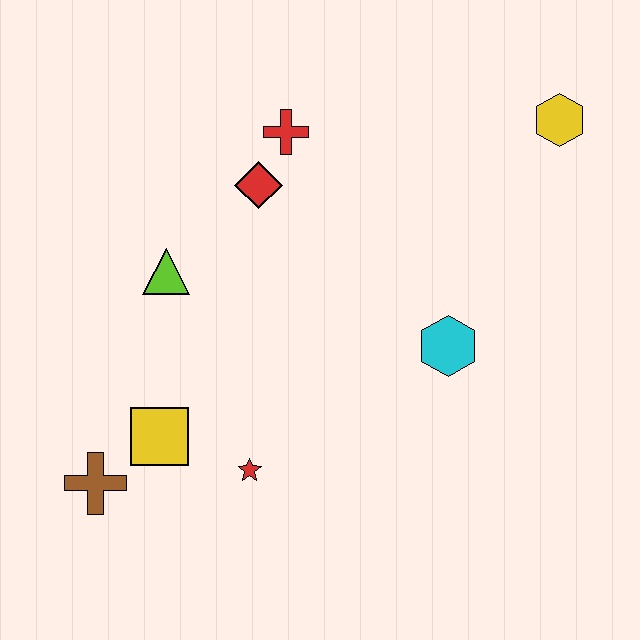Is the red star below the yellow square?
Yes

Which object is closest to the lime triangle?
The red diamond is closest to the lime triangle.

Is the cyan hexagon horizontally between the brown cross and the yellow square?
No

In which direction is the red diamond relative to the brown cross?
The red diamond is above the brown cross.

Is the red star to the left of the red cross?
Yes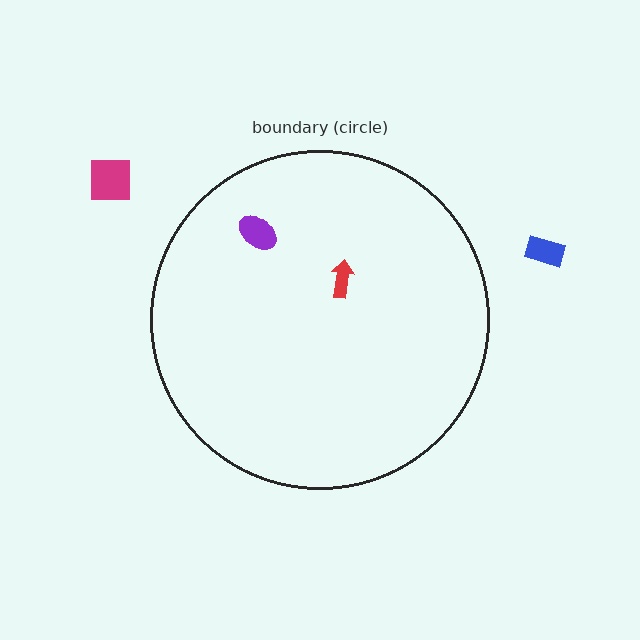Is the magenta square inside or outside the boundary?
Outside.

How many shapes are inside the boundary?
2 inside, 2 outside.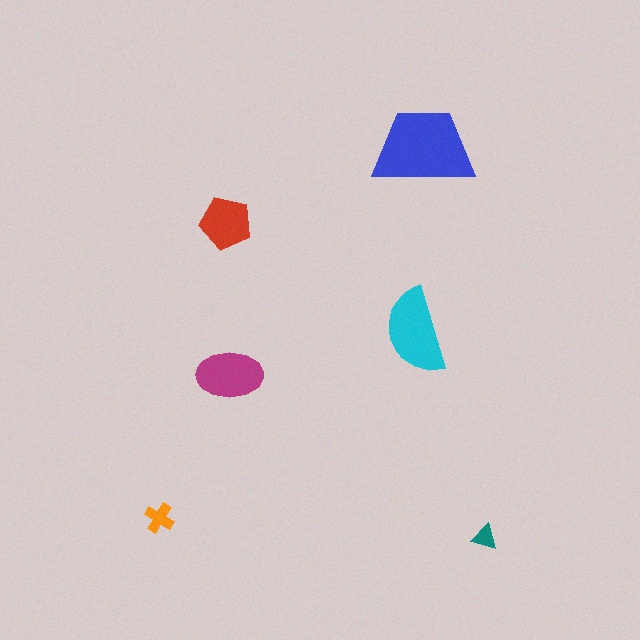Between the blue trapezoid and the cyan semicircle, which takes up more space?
The blue trapezoid.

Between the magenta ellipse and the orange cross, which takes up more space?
The magenta ellipse.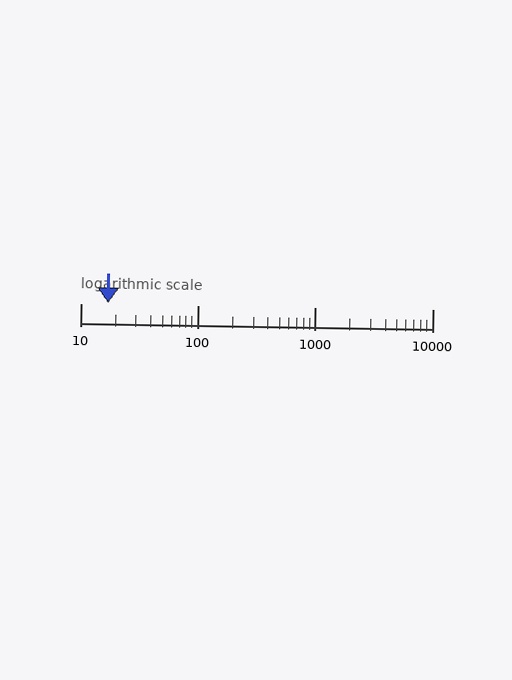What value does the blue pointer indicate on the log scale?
The pointer indicates approximately 17.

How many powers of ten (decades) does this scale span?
The scale spans 3 decades, from 10 to 10000.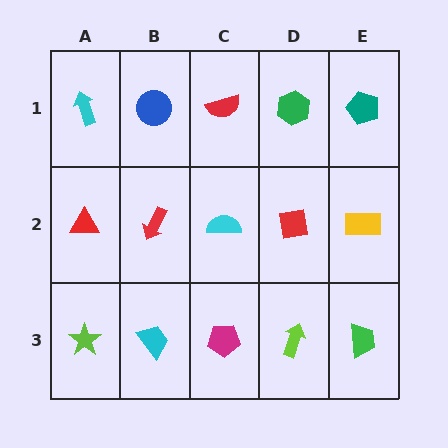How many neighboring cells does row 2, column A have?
3.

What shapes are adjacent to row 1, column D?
A red square (row 2, column D), a red semicircle (row 1, column C), a teal pentagon (row 1, column E).